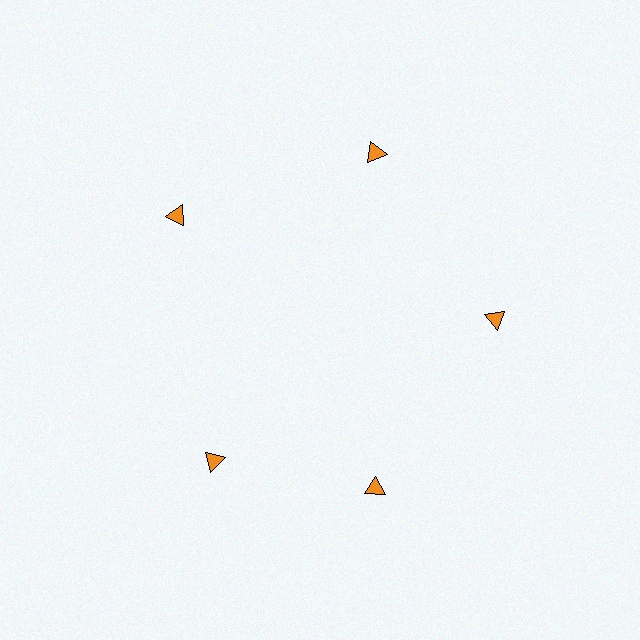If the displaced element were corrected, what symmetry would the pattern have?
It would have 5-fold rotational symmetry — the pattern would map onto itself every 72 degrees.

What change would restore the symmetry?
The symmetry would be restored by rotating it back into even spacing with its neighbors so that all 5 triangles sit at equal angles and equal distance from the center.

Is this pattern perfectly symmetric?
No. The 5 orange triangles are arranged in a ring, but one element near the 8 o'clock position is rotated out of alignment along the ring, breaking the 5-fold rotational symmetry.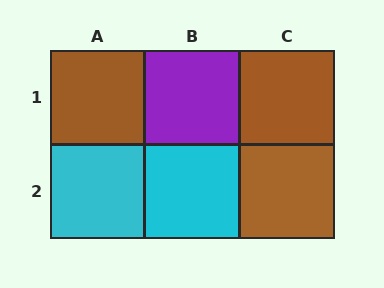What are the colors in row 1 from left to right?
Brown, purple, brown.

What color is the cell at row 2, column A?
Cyan.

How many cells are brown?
3 cells are brown.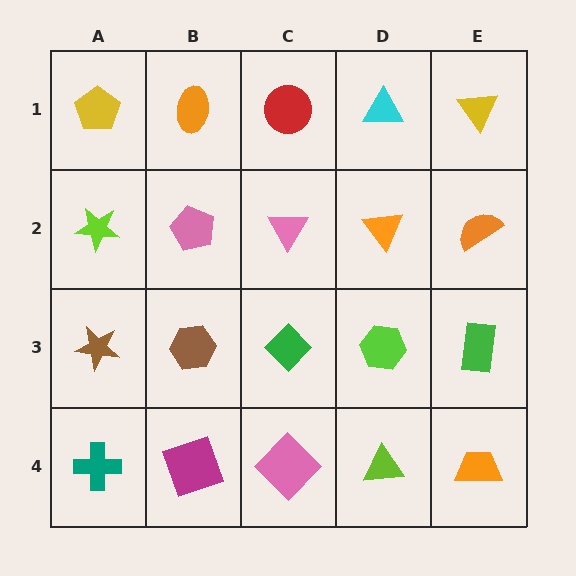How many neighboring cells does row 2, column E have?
3.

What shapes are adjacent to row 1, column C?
A pink triangle (row 2, column C), an orange ellipse (row 1, column B), a cyan triangle (row 1, column D).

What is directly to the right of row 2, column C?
An orange triangle.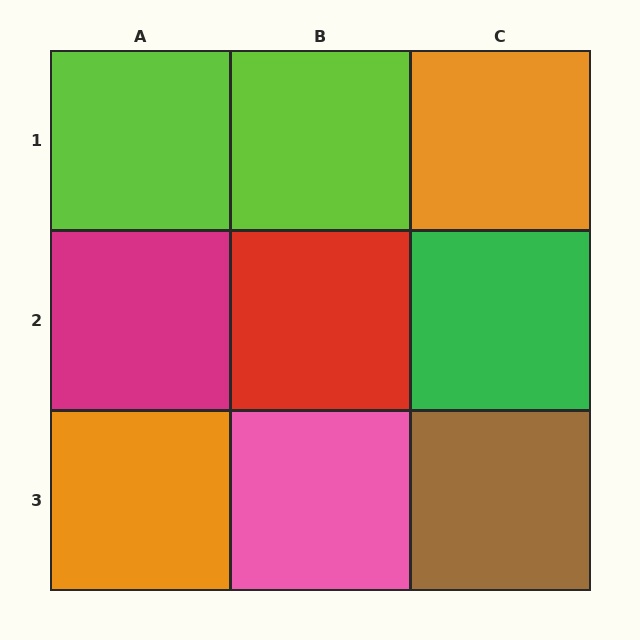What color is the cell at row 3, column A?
Orange.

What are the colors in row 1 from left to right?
Lime, lime, orange.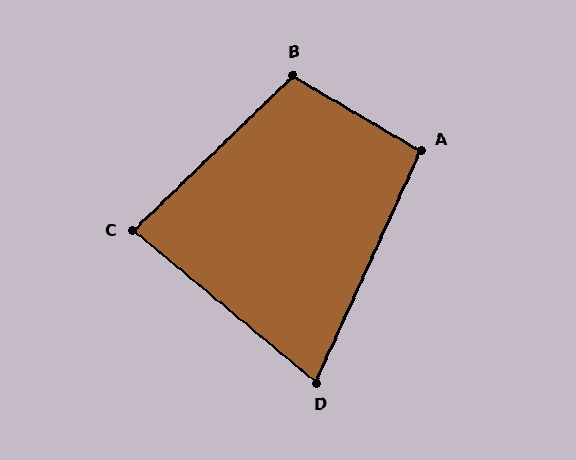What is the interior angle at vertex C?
Approximately 84 degrees (acute).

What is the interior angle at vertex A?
Approximately 96 degrees (obtuse).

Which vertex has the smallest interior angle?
D, at approximately 75 degrees.